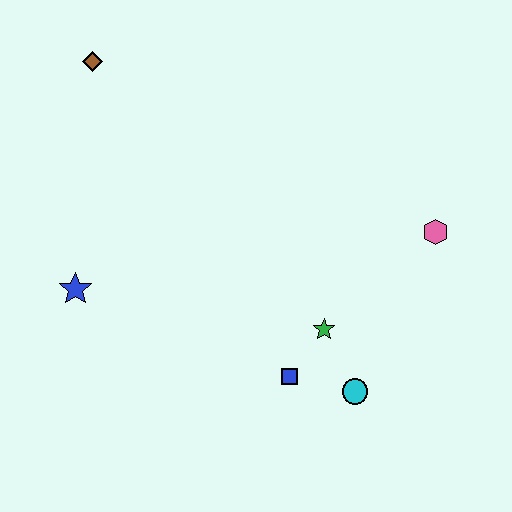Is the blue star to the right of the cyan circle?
No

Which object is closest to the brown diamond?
The blue star is closest to the brown diamond.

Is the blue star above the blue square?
Yes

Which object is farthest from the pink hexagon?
The brown diamond is farthest from the pink hexagon.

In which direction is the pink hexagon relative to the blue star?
The pink hexagon is to the right of the blue star.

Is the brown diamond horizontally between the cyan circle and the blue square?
No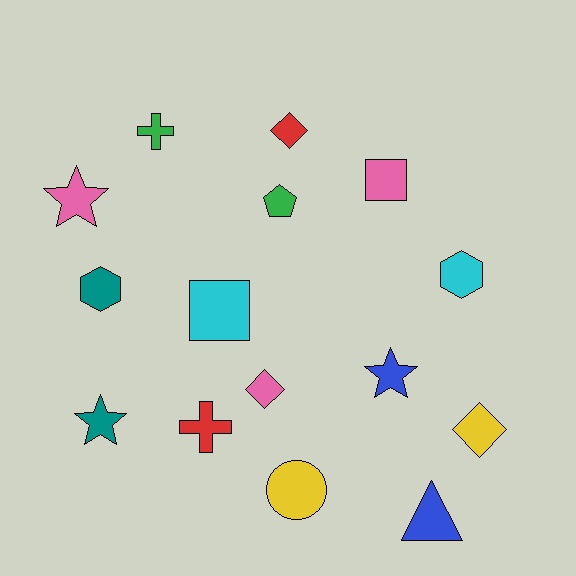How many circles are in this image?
There is 1 circle.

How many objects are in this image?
There are 15 objects.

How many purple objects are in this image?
There are no purple objects.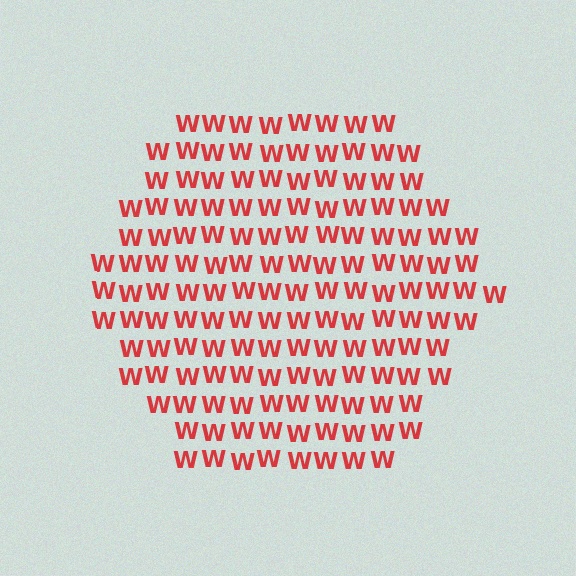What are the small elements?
The small elements are letter W's.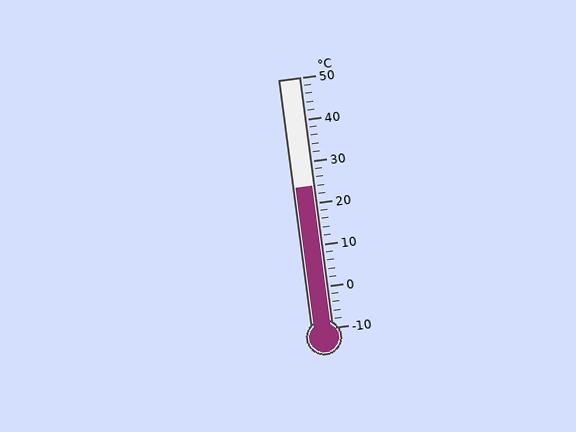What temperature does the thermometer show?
The thermometer shows approximately 24°C.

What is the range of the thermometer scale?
The thermometer scale ranges from -10°C to 50°C.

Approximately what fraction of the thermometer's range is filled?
The thermometer is filled to approximately 55% of its range.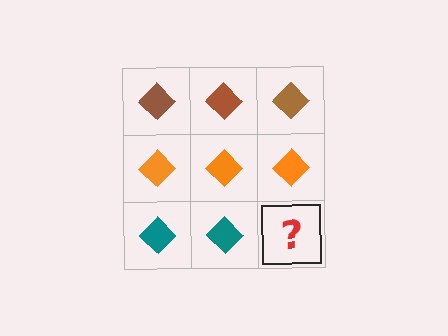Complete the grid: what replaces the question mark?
The question mark should be replaced with a teal diamond.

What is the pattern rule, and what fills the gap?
The rule is that each row has a consistent color. The gap should be filled with a teal diamond.